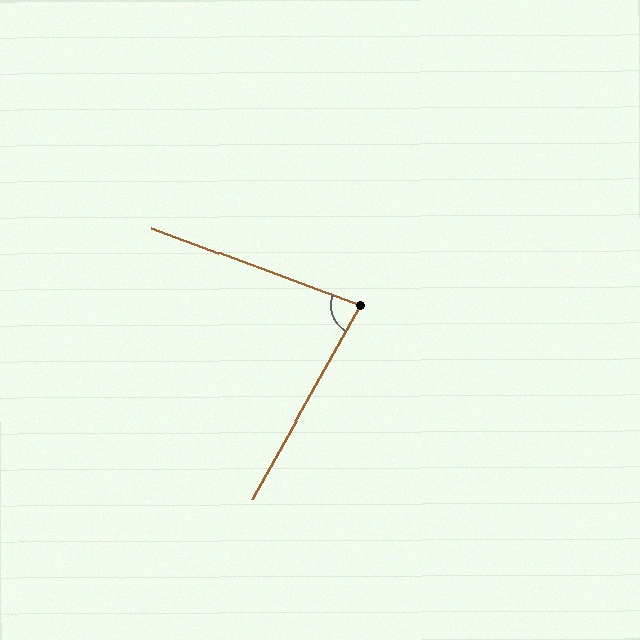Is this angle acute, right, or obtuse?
It is acute.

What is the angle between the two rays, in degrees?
Approximately 81 degrees.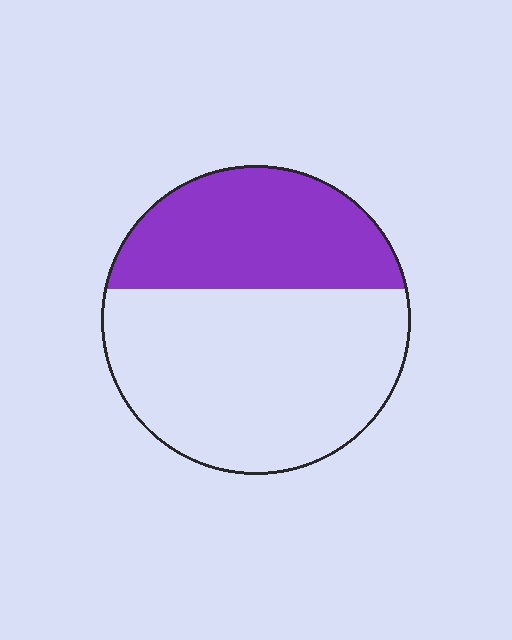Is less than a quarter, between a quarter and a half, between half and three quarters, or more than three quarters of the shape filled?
Between a quarter and a half.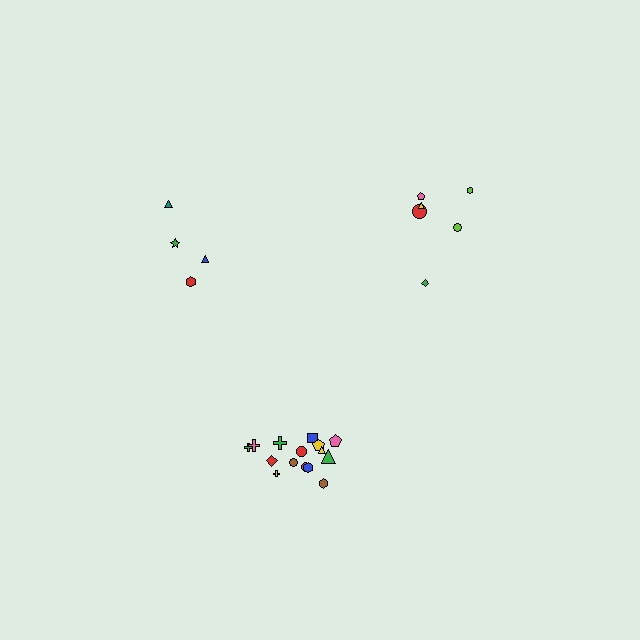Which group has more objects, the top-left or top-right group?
The top-right group.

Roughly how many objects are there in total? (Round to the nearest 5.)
Roughly 25 objects in total.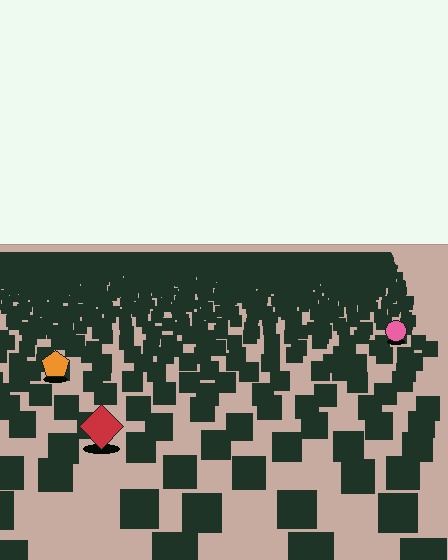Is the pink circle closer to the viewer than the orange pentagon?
No. The orange pentagon is closer — you can tell from the texture gradient: the ground texture is coarser near it.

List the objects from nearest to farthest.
From nearest to farthest: the red diamond, the orange pentagon, the pink circle.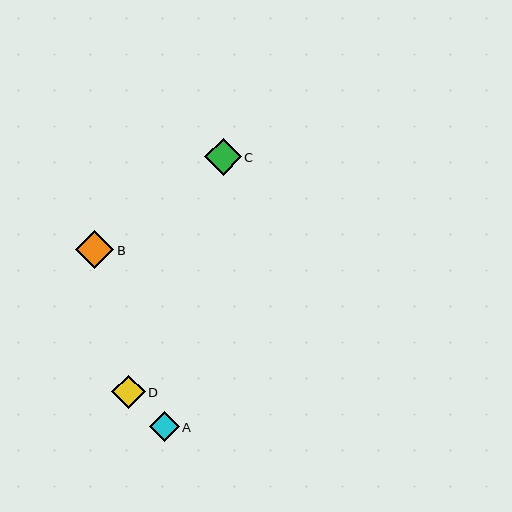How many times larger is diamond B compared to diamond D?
Diamond B is approximately 1.2 times the size of diamond D.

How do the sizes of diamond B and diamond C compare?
Diamond B and diamond C are approximately the same size.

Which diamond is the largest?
Diamond B is the largest with a size of approximately 39 pixels.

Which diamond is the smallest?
Diamond A is the smallest with a size of approximately 30 pixels.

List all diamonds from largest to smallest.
From largest to smallest: B, C, D, A.